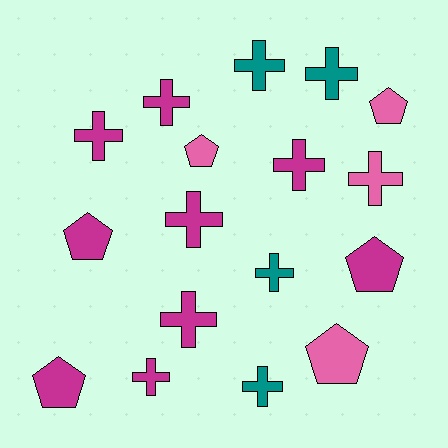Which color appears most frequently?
Magenta, with 9 objects.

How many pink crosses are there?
There is 1 pink cross.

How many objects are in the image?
There are 17 objects.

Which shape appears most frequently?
Cross, with 11 objects.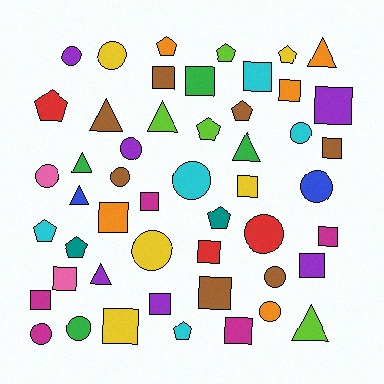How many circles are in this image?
There are 14 circles.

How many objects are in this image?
There are 50 objects.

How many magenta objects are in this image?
There are 5 magenta objects.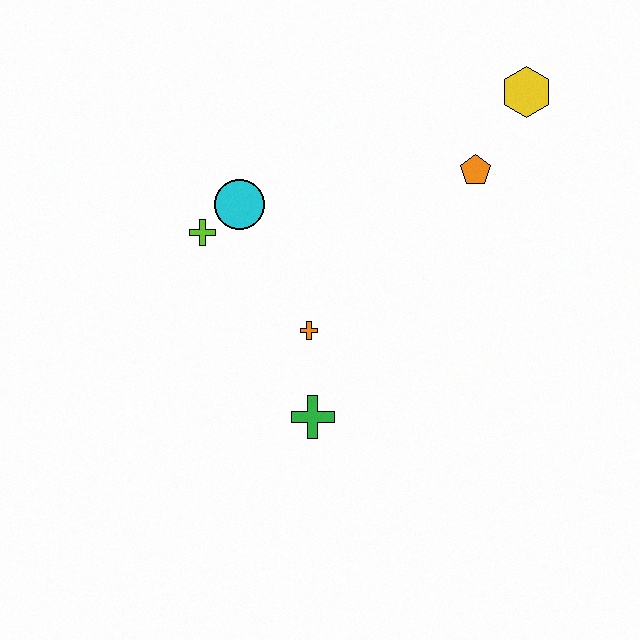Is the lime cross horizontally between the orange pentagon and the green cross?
No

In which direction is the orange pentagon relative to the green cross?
The orange pentagon is above the green cross.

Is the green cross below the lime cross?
Yes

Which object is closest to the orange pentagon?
The yellow hexagon is closest to the orange pentagon.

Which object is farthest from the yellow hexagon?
The green cross is farthest from the yellow hexagon.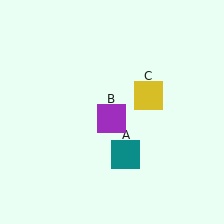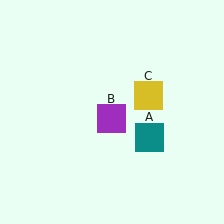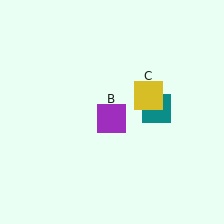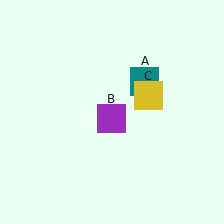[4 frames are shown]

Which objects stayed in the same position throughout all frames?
Purple square (object B) and yellow square (object C) remained stationary.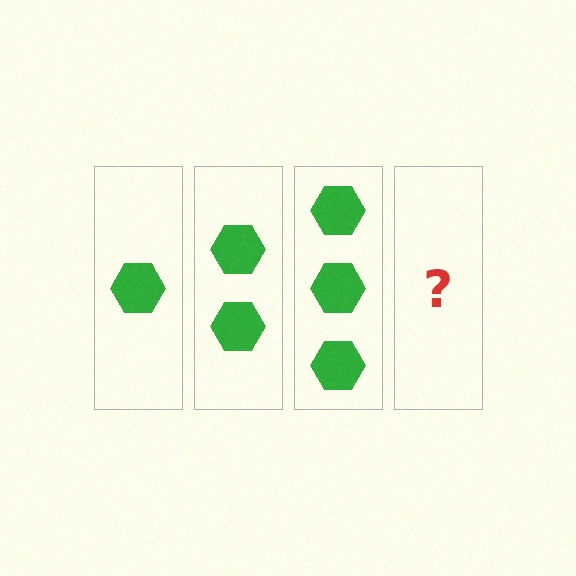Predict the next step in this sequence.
The next step is 4 hexagons.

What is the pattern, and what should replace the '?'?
The pattern is that each step adds one more hexagon. The '?' should be 4 hexagons.